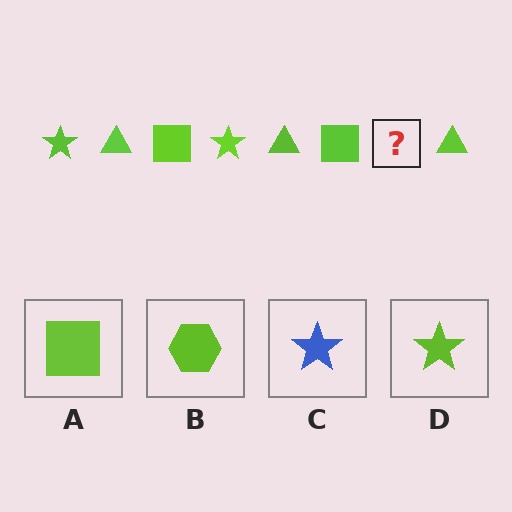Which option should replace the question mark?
Option D.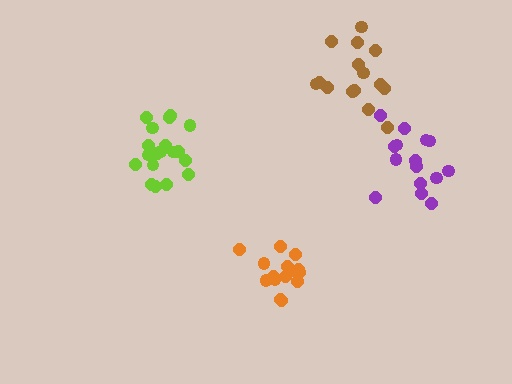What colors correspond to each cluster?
The clusters are colored: brown, lime, orange, purple.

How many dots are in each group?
Group 1: 15 dots, Group 2: 19 dots, Group 3: 15 dots, Group 4: 15 dots (64 total).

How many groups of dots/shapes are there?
There are 4 groups.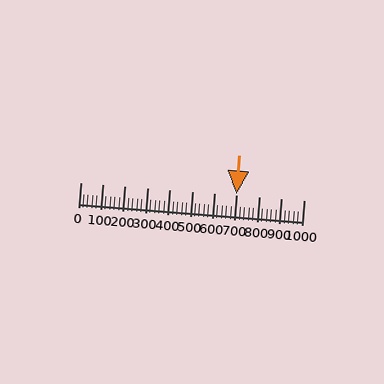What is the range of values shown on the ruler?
The ruler shows values from 0 to 1000.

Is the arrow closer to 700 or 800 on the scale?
The arrow is closer to 700.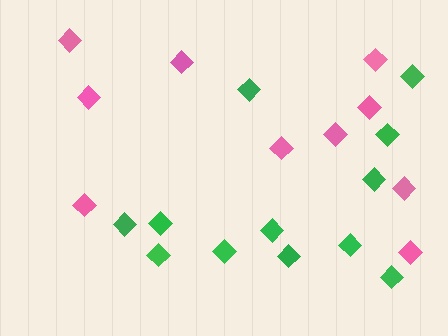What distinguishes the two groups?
There are 2 groups: one group of green diamonds (12) and one group of pink diamonds (10).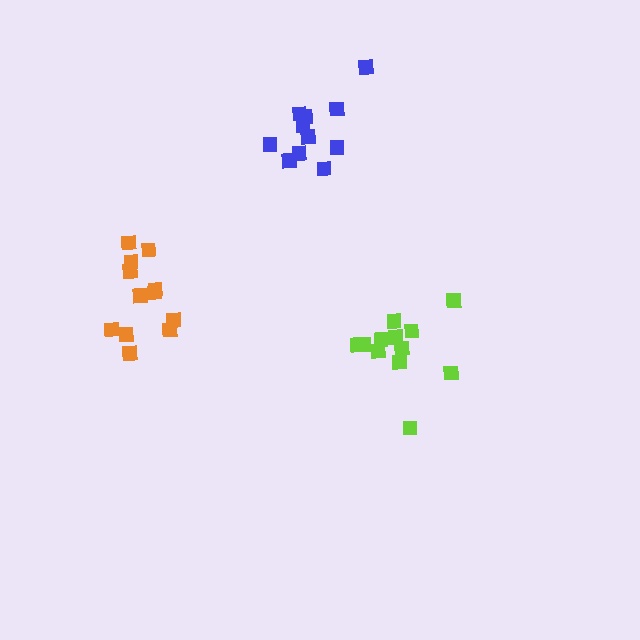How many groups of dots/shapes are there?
There are 3 groups.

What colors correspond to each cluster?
The clusters are colored: lime, blue, orange.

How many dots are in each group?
Group 1: 12 dots, Group 2: 11 dots, Group 3: 12 dots (35 total).